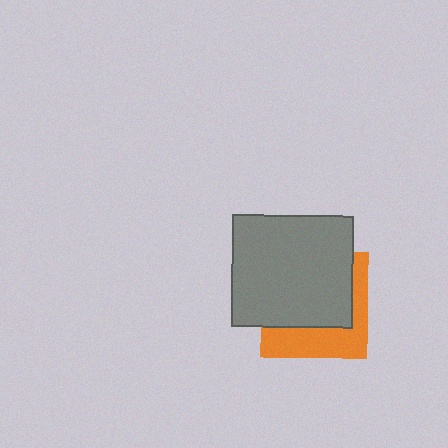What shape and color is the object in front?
The object in front is a gray rectangle.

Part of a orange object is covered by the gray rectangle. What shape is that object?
It is a square.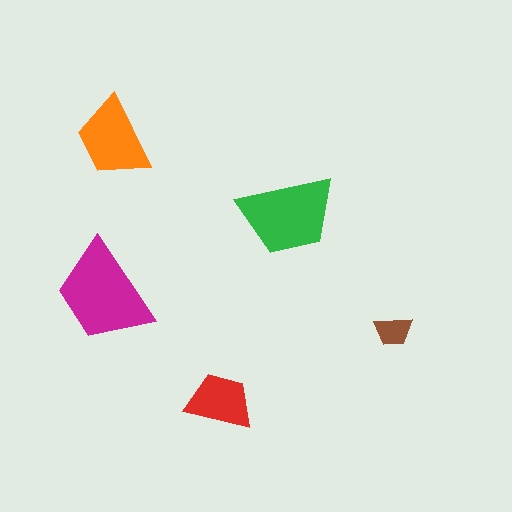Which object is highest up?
The orange trapezoid is topmost.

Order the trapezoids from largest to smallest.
the magenta one, the green one, the orange one, the red one, the brown one.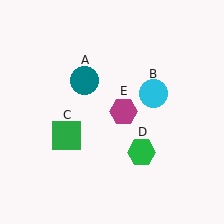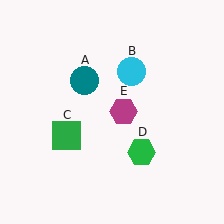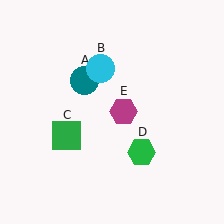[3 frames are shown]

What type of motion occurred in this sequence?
The cyan circle (object B) rotated counterclockwise around the center of the scene.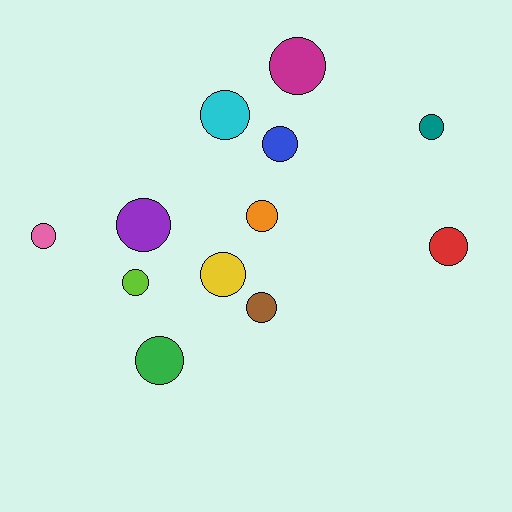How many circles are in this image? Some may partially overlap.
There are 12 circles.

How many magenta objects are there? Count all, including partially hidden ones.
There is 1 magenta object.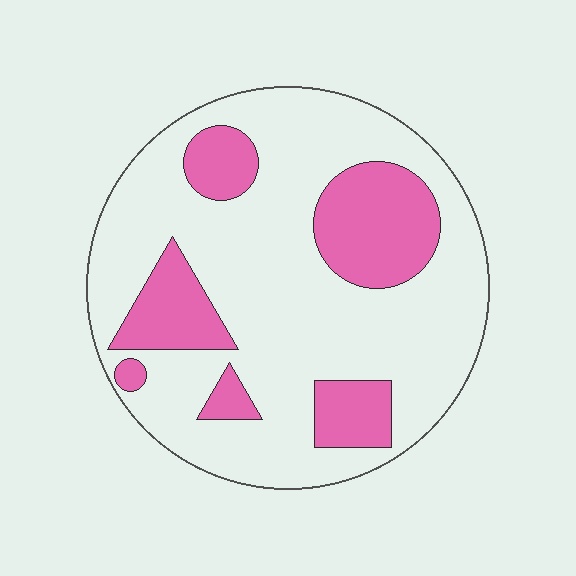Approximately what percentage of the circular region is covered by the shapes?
Approximately 25%.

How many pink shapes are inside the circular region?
6.